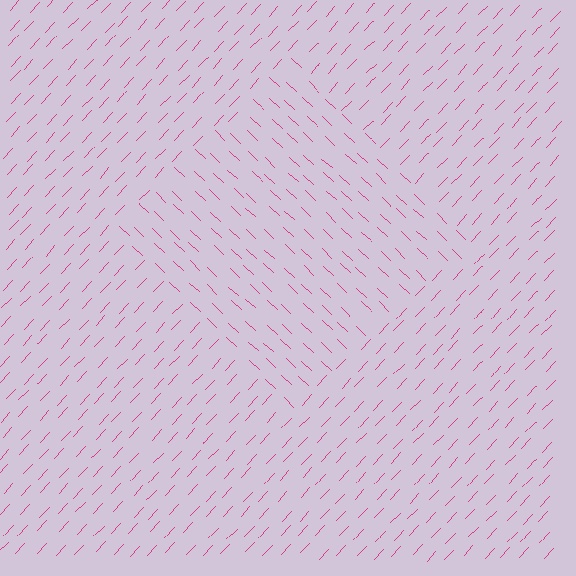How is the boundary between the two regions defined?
The boundary is defined purely by a change in line orientation (approximately 90 degrees difference). All lines are the same color and thickness.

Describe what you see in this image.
The image is filled with small magenta line segments. A diamond region in the image has lines oriented differently from the surrounding lines, creating a visible texture boundary.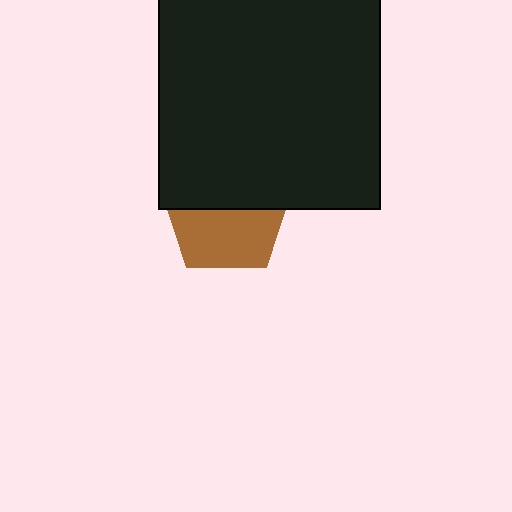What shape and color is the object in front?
The object in front is a black rectangle.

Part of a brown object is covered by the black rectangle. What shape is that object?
It is a pentagon.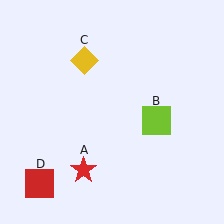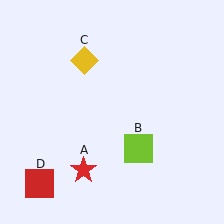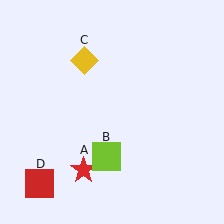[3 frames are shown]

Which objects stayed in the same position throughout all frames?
Red star (object A) and yellow diamond (object C) and red square (object D) remained stationary.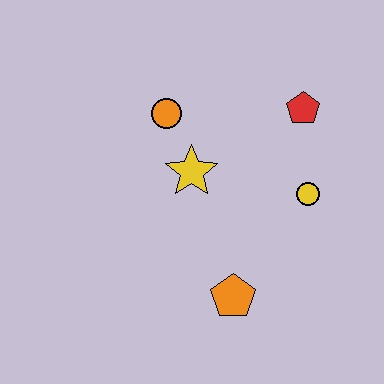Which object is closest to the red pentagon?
The yellow circle is closest to the red pentagon.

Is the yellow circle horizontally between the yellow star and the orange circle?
No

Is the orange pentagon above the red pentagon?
No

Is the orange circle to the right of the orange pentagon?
No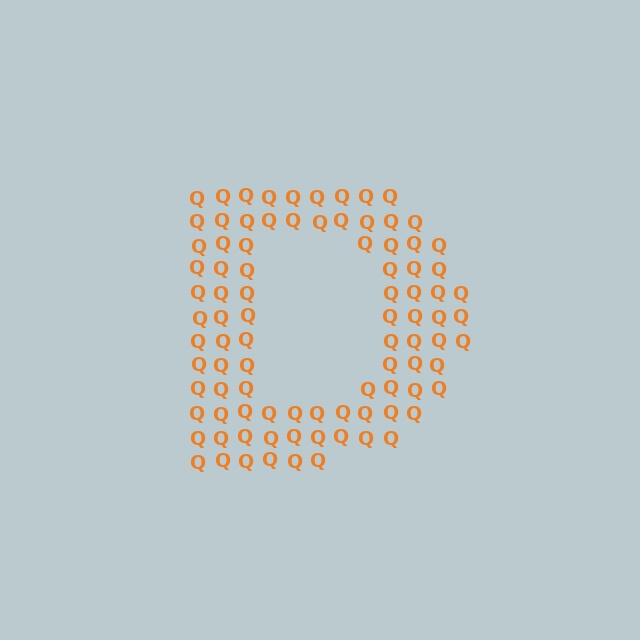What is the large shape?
The large shape is the letter D.